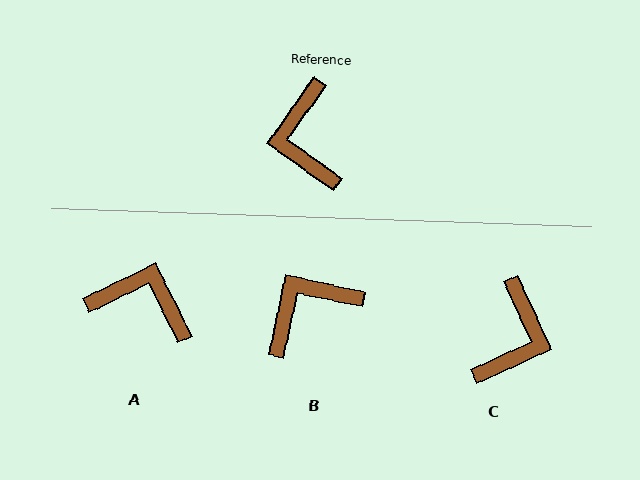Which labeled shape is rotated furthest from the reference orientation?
C, about 150 degrees away.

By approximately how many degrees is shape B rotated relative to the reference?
Approximately 67 degrees clockwise.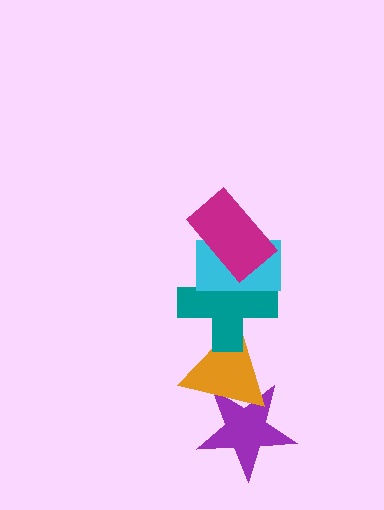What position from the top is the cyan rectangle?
The cyan rectangle is 2nd from the top.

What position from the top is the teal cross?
The teal cross is 3rd from the top.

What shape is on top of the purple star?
The orange triangle is on top of the purple star.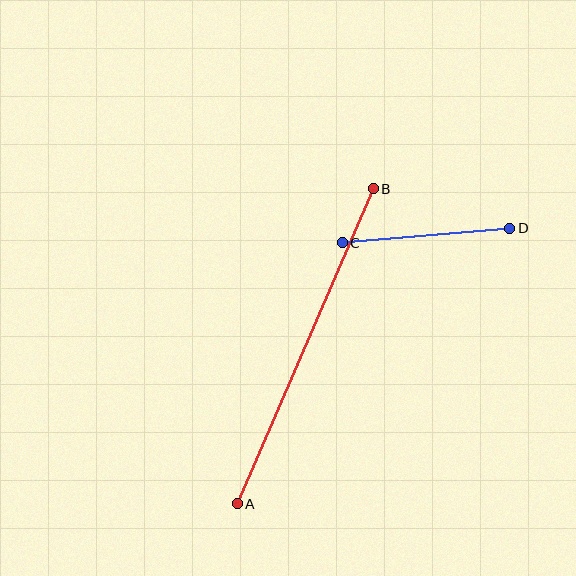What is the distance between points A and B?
The distance is approximately 343 pixels.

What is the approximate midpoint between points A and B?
The midpoint is at approximately (305, 346) pixels.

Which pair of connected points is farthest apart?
Points A and B are farthest apart.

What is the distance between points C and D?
The distance is approximately 168 pixels.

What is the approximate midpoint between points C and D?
The midpoint is at approximately (426, 236) pixels.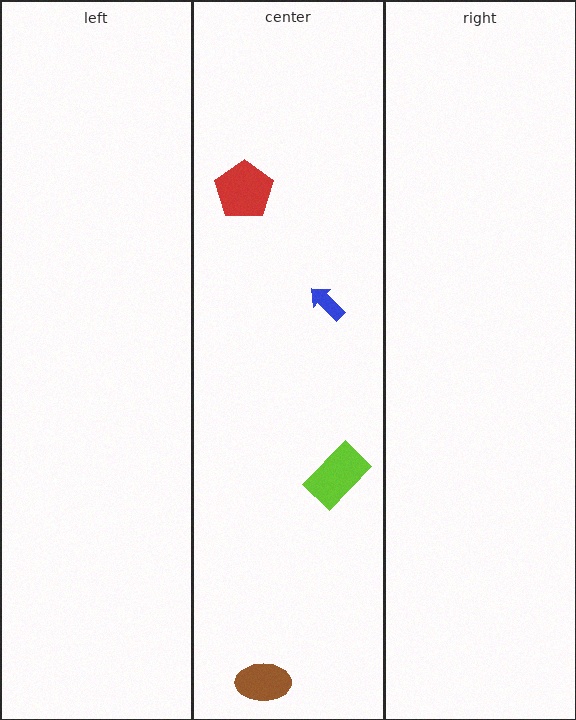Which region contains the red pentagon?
The center region.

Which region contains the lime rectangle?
The center region.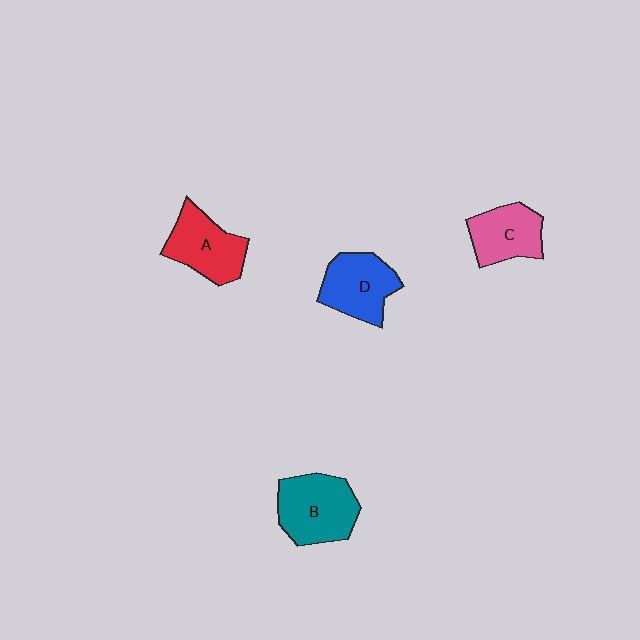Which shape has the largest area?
Shape B (teal).